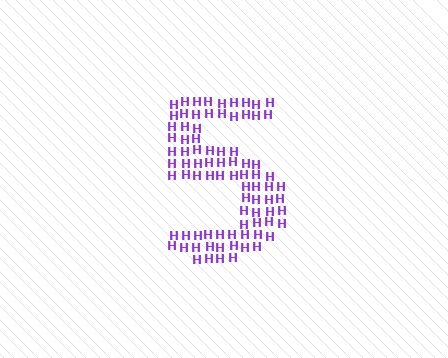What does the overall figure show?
The overall figure shows the digit 5.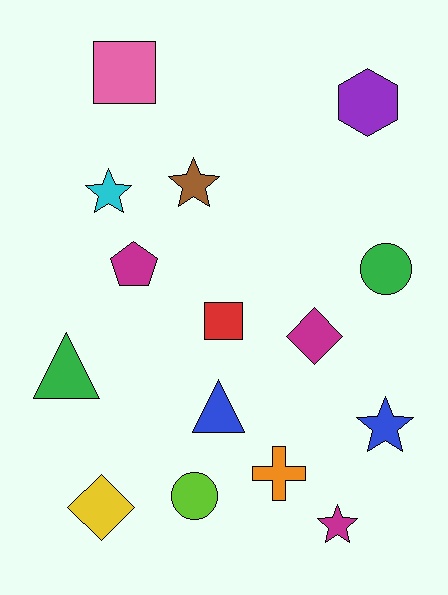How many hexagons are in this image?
There is 1 hexagon.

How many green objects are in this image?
There are 2 green objects.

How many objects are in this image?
There are 15 objects.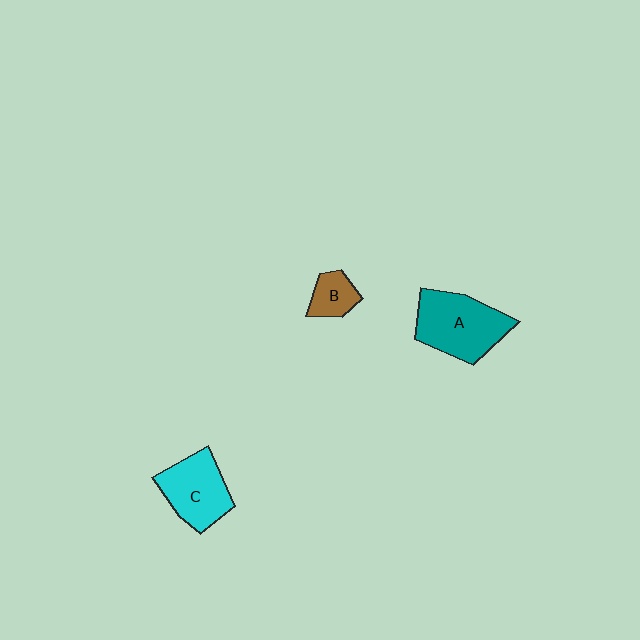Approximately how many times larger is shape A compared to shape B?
Approximately 2.7 times.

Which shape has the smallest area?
Shape B (brown).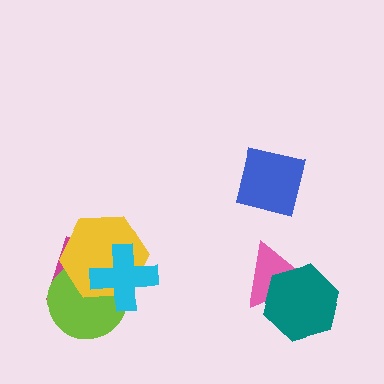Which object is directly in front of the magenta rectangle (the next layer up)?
The lime circle is directly in front of the magenta rectangle.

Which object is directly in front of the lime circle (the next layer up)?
The yellow hexagon is directly in front of the lime circle.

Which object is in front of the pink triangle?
The teal hexagon is in front of the pink triangle.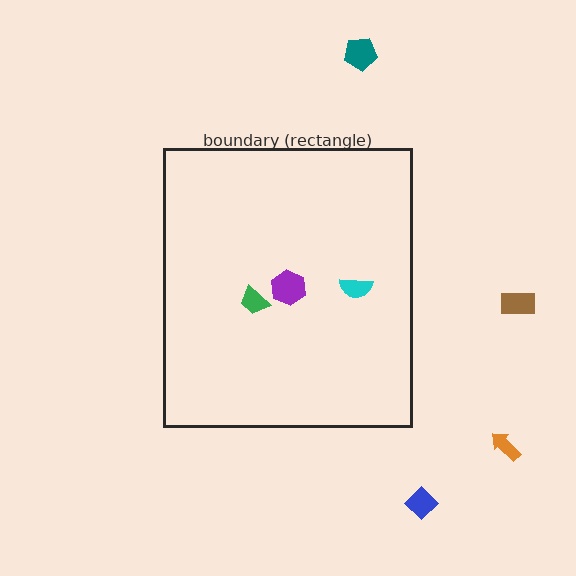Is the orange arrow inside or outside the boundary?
Outside.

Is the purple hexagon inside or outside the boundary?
Inside.